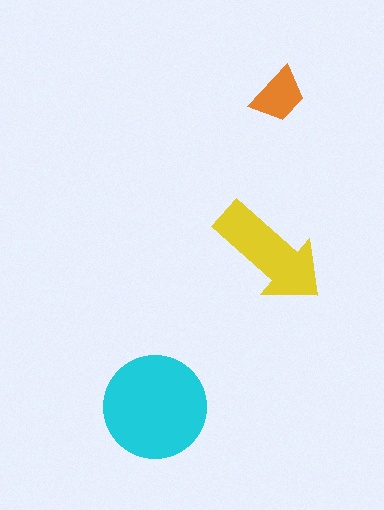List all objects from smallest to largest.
The orange trapezoid, the yellow arrow, the cyan circle.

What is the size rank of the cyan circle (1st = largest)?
1st.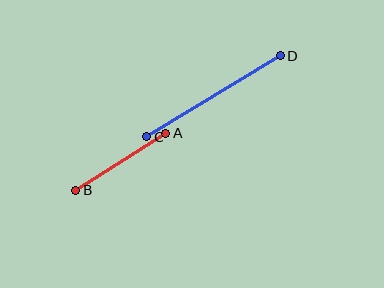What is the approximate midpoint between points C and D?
The midpoint is at approximately (214, 96) pixels.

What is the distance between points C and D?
The distance is approximately 156 pixels.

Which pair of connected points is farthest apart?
Points C and D are farthest apart.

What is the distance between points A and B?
The distance is approximately 107 pixels.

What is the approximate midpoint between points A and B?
The midpoint is at approximately (121, 162) pixels.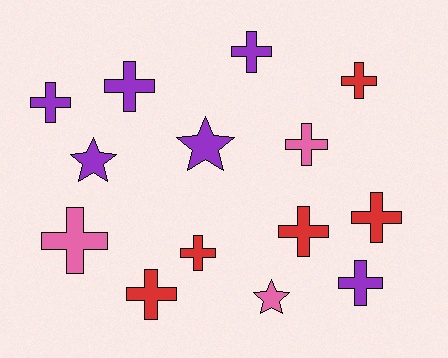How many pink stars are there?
There is 1 pink star.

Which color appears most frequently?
Purple, with 6 objects.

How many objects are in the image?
There are 14 objects.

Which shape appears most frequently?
Cross, with 11 objects.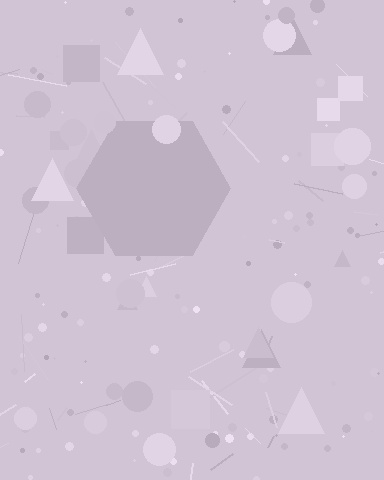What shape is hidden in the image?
A hexagon is hidden in the image.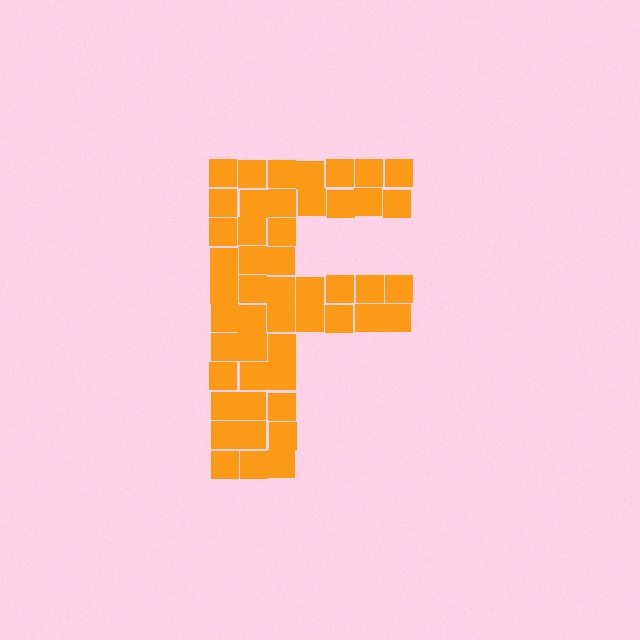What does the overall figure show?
The overall figure shows the letter F.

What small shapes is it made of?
It is made of small squares.